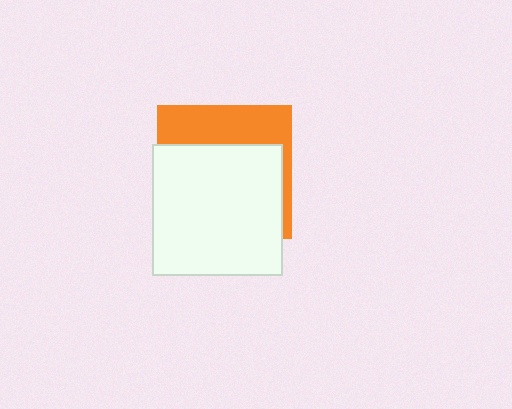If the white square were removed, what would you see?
You would see the complete orange square.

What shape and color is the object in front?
The object in front is a white square.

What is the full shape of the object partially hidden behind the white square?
The partially hidden object is an orange square.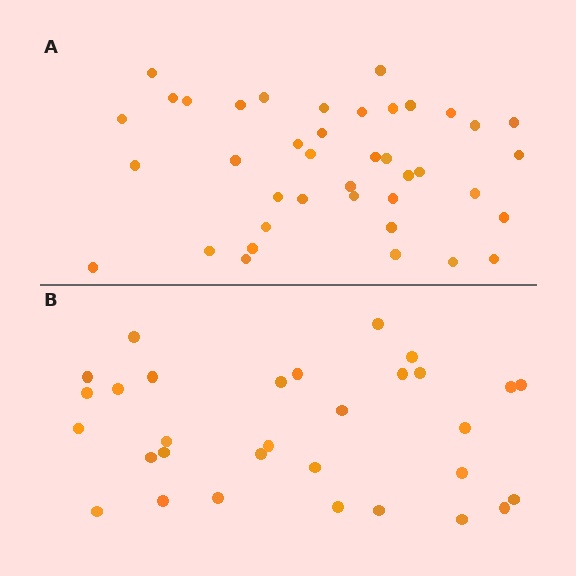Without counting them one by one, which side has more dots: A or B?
Region A (the top region) has more dots.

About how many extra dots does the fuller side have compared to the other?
Region A has roughly 8 or so more dots than region B.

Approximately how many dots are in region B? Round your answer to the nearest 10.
About 30 dots. (The exact count is 31, which rounds to 30.)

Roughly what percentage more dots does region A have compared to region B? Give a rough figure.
About 30% more.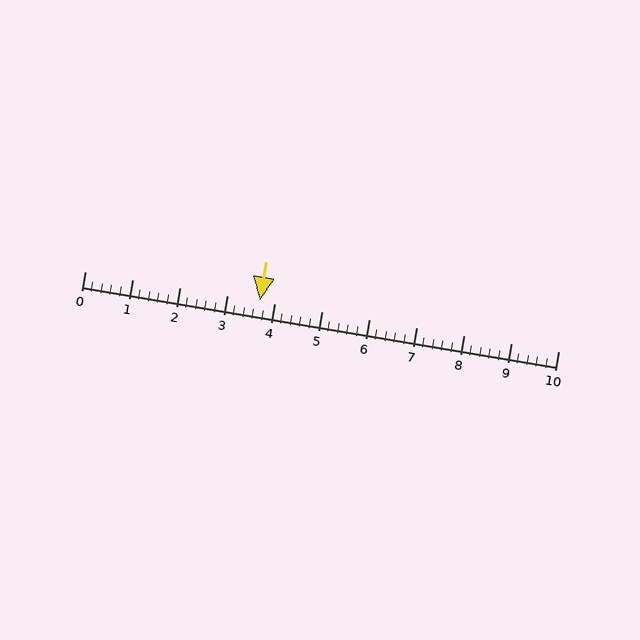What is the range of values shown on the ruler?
The ruler shows values from 0 to 10.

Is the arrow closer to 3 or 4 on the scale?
The arrow is closer to 4.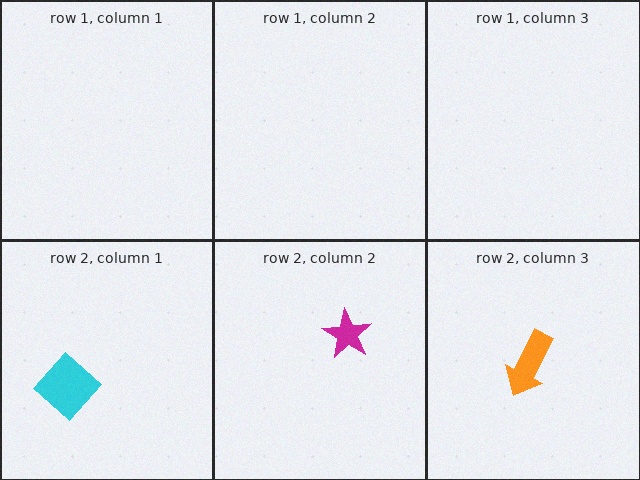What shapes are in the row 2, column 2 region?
The magenta star.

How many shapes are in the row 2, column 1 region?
1.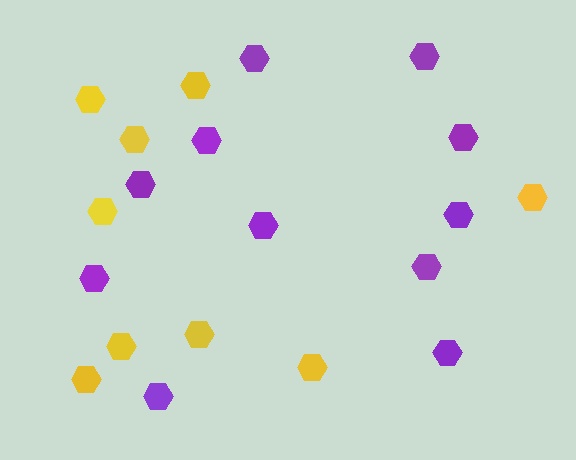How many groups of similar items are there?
There are 2 groups: one group of purple hexagons (11) and one group of yellow hexagons (9).